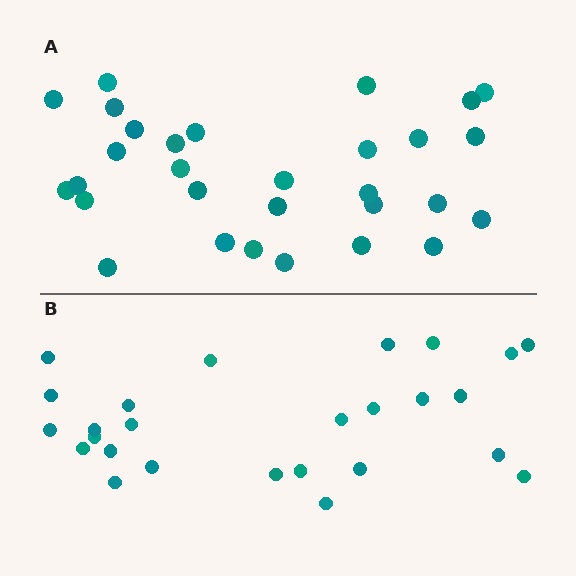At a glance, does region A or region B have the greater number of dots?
Region A (the top region) has more dots.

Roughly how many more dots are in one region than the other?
Region A has about 4 more dots than region B.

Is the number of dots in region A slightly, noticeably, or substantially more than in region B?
Region A has only slightly more — the two regions are fairly close. The ratio is roughly 1.2 to 1.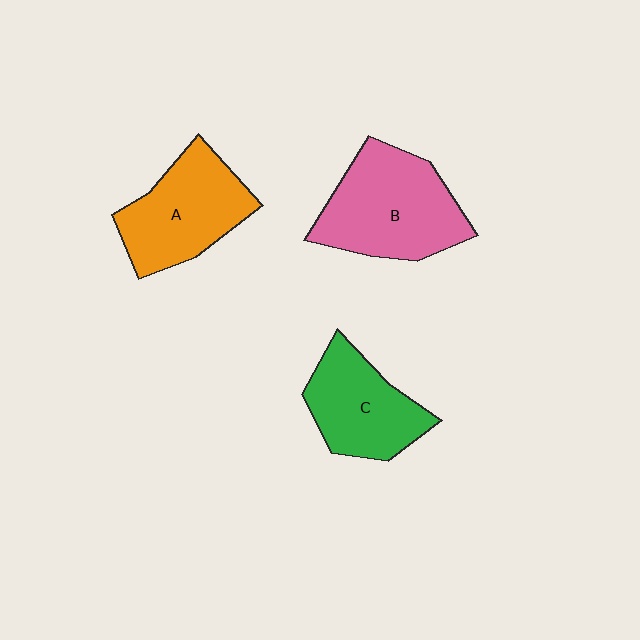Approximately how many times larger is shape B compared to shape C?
Approximately 1.3 times.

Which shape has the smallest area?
Shape C (green).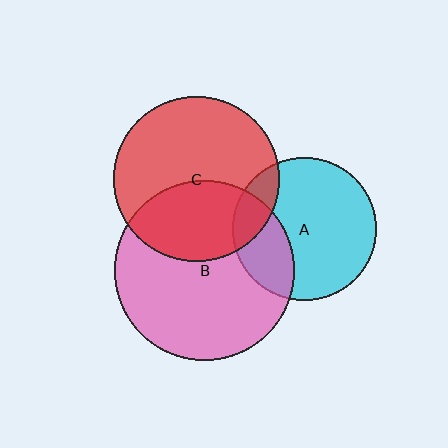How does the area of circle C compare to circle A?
Approximately 1.3 times.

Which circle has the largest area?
Circle B (pink).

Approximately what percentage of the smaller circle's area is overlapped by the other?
Approximately 30%.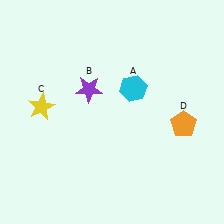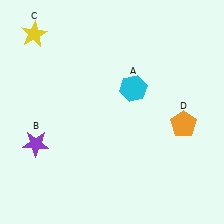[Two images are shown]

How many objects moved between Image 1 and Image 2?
2 objects moved between the two images.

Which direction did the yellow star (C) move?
The yellow star (C) moved up.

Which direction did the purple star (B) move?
The purple star (B) moved down.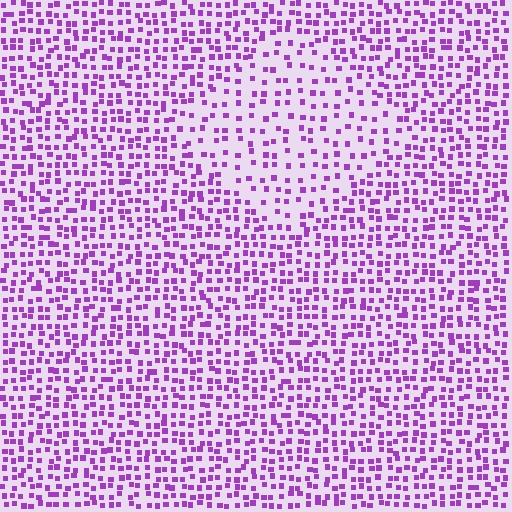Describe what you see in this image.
The image contains small purple elements arranged at two different densities. A diamond-shaped region is visible where the elements are less densely packed than the surrounding area.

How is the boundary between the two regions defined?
The boundary is defined by a change in element density (approximately 1.9x ratio). All elements are the same color, size, and shape.